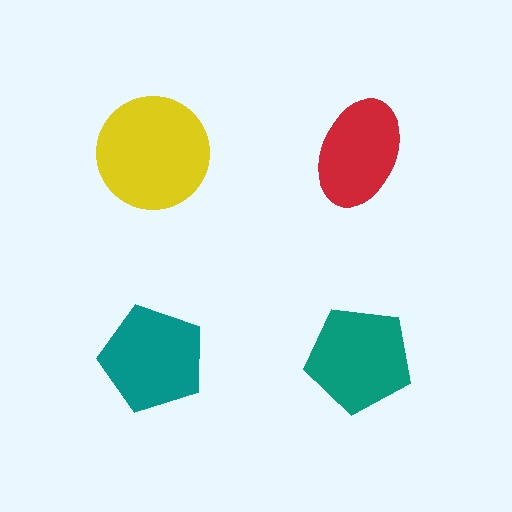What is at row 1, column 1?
A yellow circle.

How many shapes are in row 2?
2 shapes.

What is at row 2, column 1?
A teal pentagon.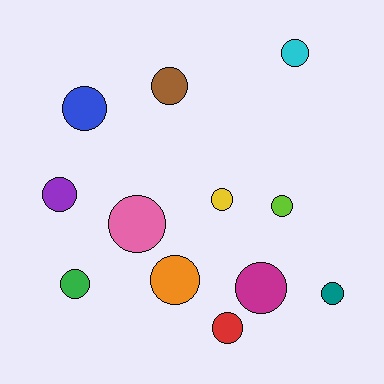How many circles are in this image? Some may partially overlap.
There are 12 circles.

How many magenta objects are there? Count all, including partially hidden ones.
There is 1 magenta object.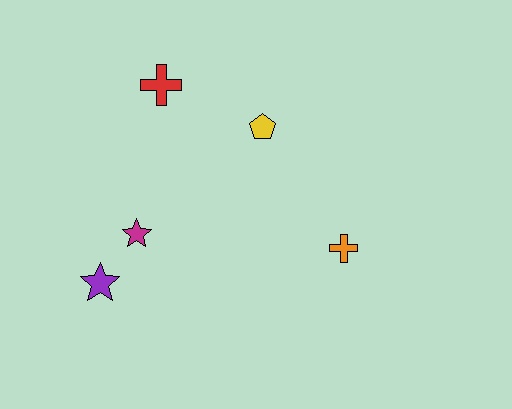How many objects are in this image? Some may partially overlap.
There are 5 objects.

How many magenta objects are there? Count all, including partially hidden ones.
There is 1 magenta object.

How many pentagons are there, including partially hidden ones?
There is 1 pentagon.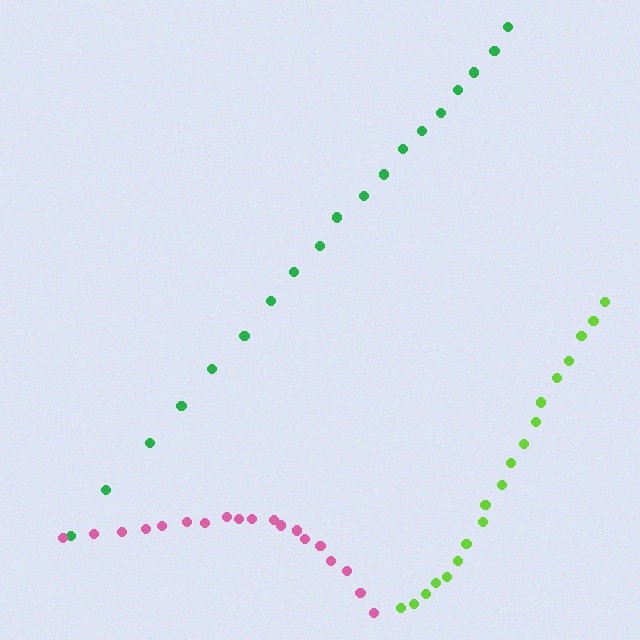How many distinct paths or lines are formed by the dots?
There are 3 distinct paths.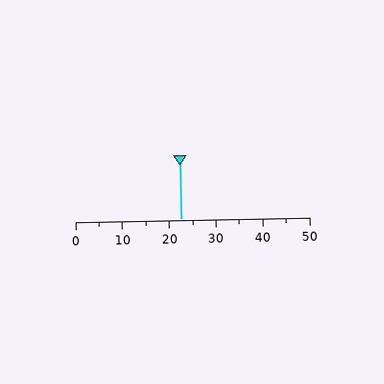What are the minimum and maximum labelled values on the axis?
The axis runs from 0 to 50.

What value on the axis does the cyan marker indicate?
The marker indicates approximately 22.5.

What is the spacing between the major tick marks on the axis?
The major ticks are spaced 10 apart.